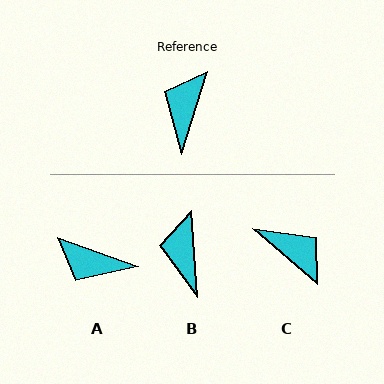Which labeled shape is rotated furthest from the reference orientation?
C, about 114 degrees away.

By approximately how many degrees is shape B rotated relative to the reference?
Approximately 21 degrees counter-clockwise.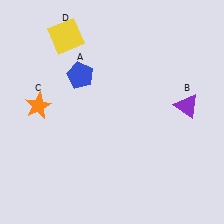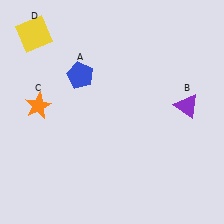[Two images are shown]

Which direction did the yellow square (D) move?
The yellow square (D) moved left.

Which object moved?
The yellow square (D) moved left.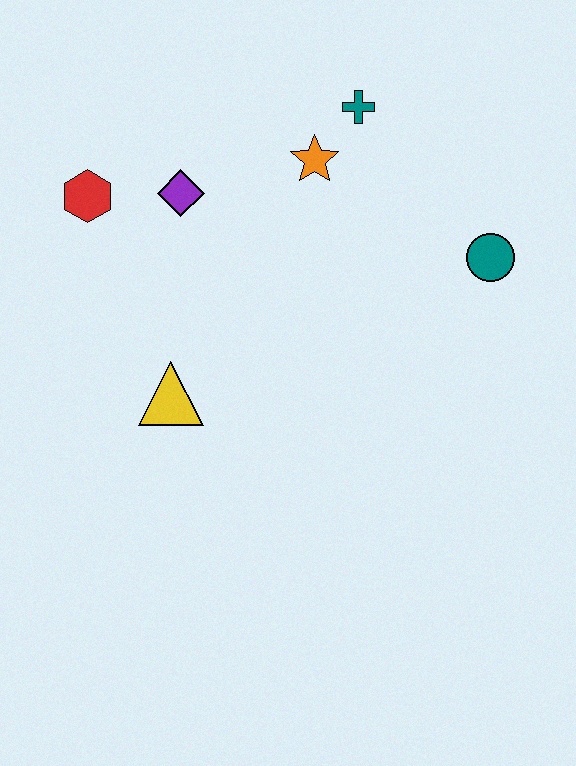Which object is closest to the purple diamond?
The red hexagon is closest to the purple diamond.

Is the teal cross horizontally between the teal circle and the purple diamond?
Yes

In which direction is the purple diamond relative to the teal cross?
The purple diamond is to the left of the teal cross.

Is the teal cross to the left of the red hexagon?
No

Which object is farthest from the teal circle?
The red hexagon is farthest from the teal circle.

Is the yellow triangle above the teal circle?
No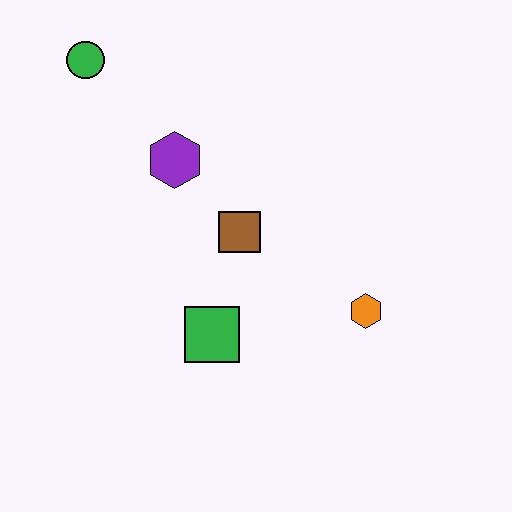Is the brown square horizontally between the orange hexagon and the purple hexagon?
Yes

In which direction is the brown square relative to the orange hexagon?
The brown square is to the left of the orange hexagon.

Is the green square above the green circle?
No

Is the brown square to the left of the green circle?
No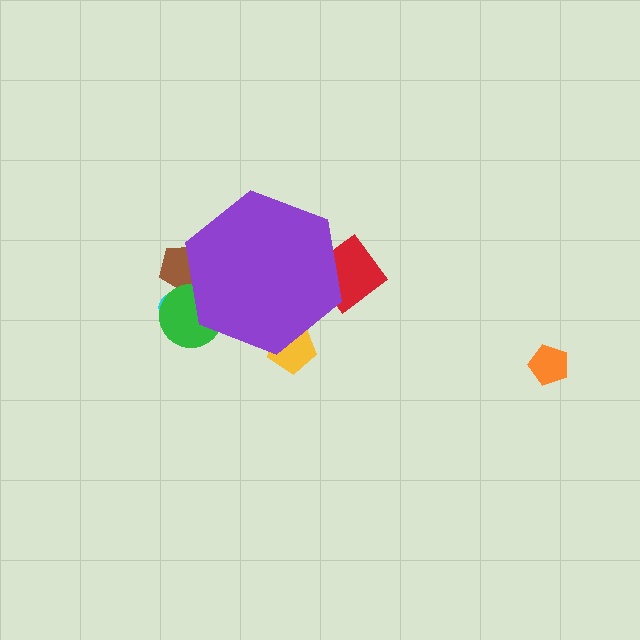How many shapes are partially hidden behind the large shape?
5 shapes are partially hidden.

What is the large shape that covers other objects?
A purple hexagon.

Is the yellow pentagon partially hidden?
Yes, the yellow pentagon is partially hidden behind the purple hexagon.